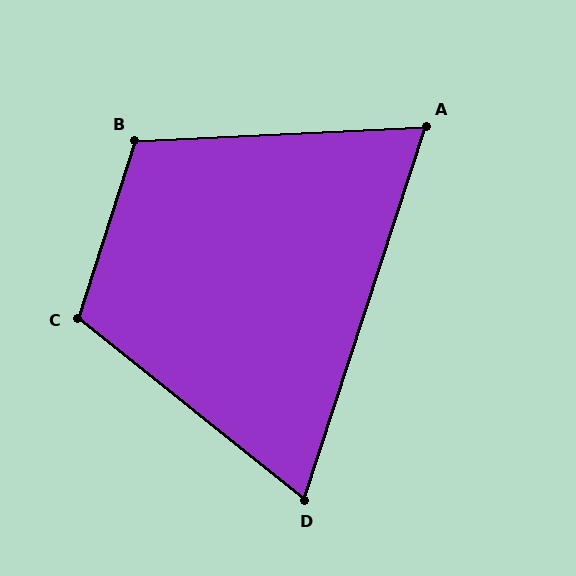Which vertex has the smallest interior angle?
A, at approximately 69 degrees.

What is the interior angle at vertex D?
Approximately 69 degrees (acute).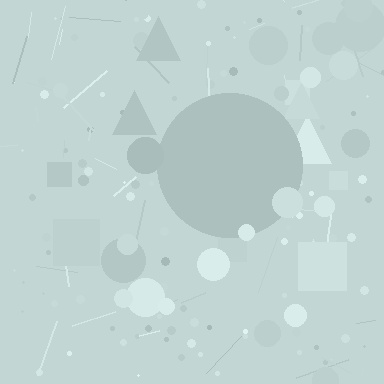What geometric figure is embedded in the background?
A circle is embedded in the background.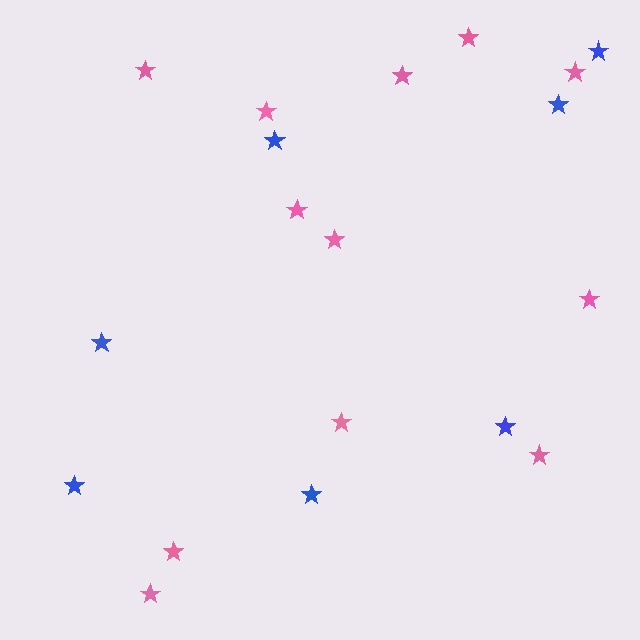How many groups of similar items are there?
There are 2 groups: one group of pink stars (12) and one group of blue stars (7).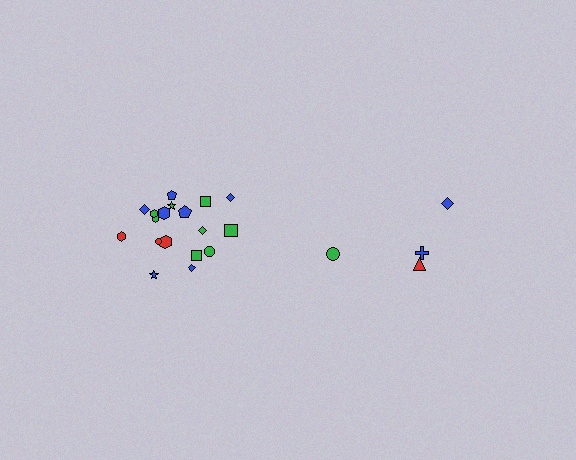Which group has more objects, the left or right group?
The left group.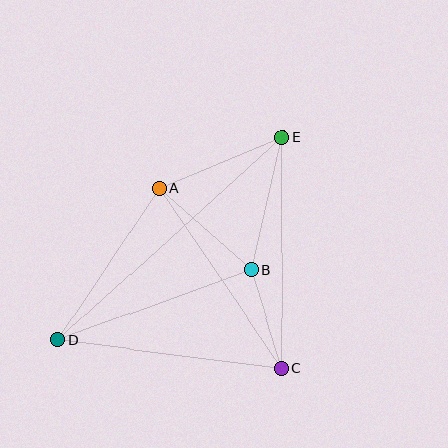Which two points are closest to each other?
Points B and C are closest to each other.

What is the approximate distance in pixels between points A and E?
The distance between A and E is approximately 133 pixels.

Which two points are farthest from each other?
Points D and E are farthest from each other.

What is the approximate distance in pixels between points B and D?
The distance between B and D is approximately 205 pixels.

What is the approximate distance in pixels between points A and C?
The distance between A and C is approximately 218 pixels.